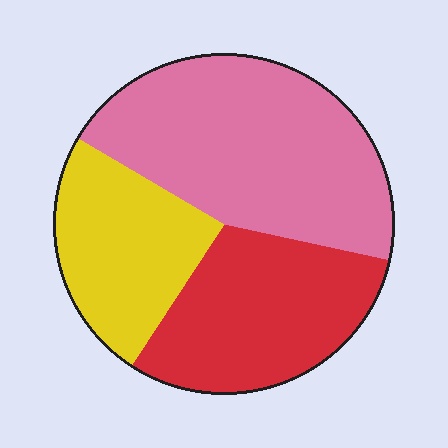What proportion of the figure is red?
Red takes up between a sixth and a third of the figure.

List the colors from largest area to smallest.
From largest to smallest: pink, red, yellow.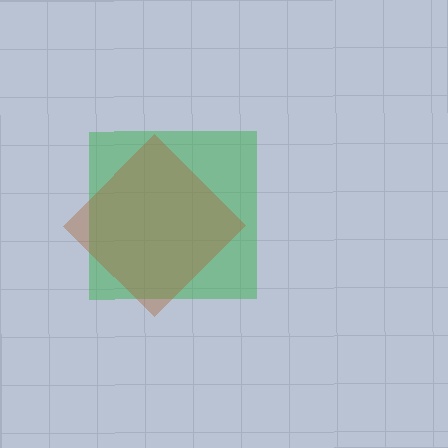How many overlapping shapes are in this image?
There are 2 overlapping shapes in the image.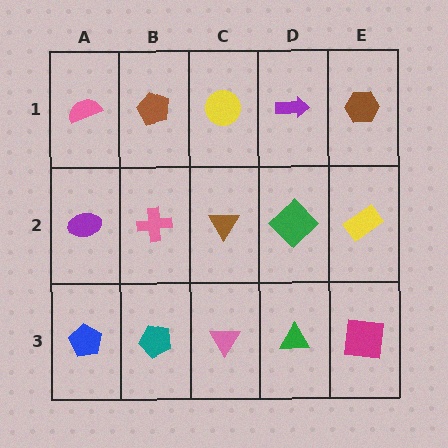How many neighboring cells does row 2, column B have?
4.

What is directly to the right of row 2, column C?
A green diamond.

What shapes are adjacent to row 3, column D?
A green diamond (row 2, column D), a pink triangle (row 3, column C), a magenta square (row 3, column E).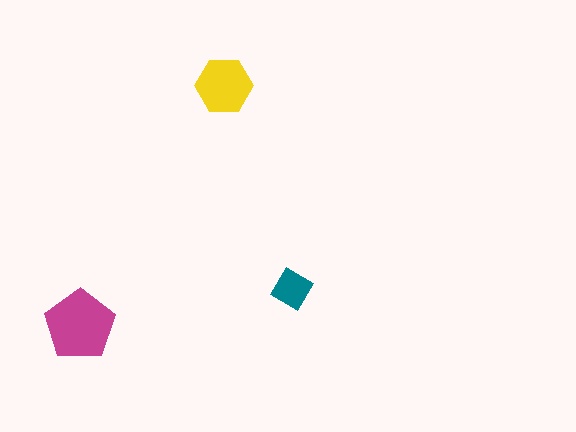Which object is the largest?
The magenta pentagon.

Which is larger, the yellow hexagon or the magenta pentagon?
The magenta pentagon.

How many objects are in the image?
There are 3 objects in the image.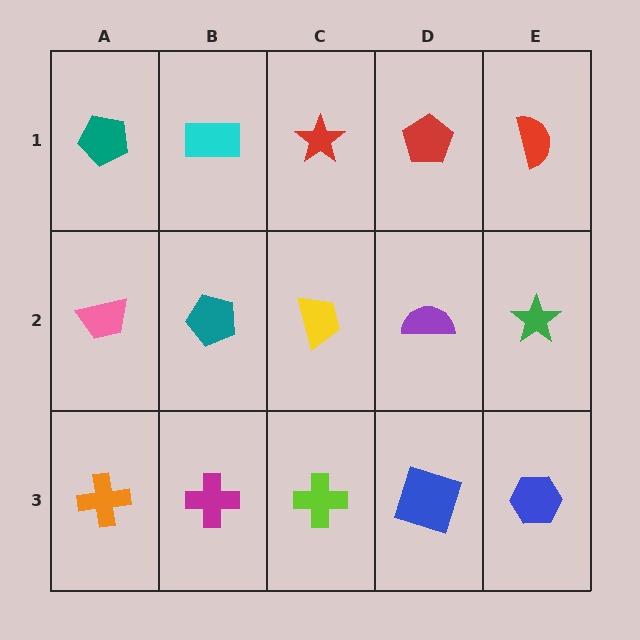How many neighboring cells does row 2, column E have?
3.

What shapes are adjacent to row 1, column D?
A purple semicircle (row 2, column D), a red star (row 1, column C), a red semicircle (row 1, column E).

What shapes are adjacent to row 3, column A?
A pink trapezoid (row 2, column A), a magenta cross (row 3, column B).